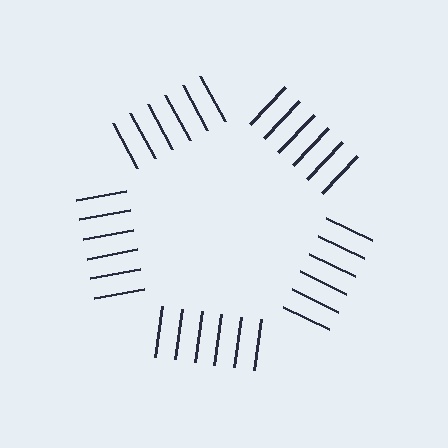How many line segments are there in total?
30 — 6 along each of the 5 edges.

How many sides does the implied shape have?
5 sides — the line-ends trace a pentagon.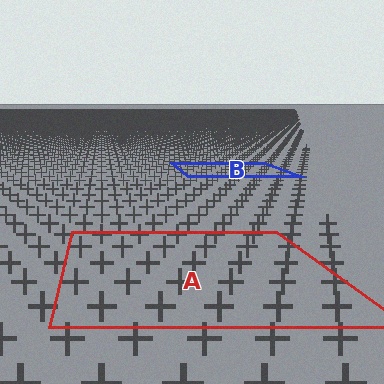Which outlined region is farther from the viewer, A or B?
Region B is farther from the viewer — the texture elements inside it appear smaller and more densely packed.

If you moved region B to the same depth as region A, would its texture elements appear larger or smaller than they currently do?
They would appear larger. At a closer depth, the same texture elements are projected at a bigger on-screen size.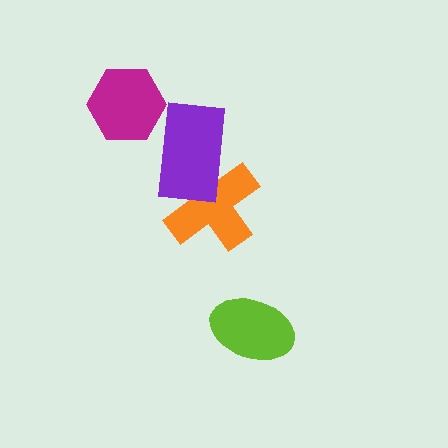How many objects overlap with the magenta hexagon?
0 objects overlap with the magenta hexagon.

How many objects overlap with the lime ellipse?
0 objects overlap with the lime ellipse.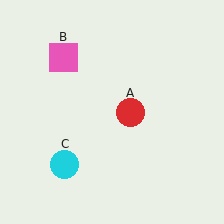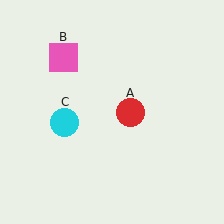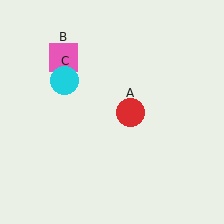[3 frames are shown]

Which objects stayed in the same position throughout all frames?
Red circle (object A) and pink square (object B) remained stationary.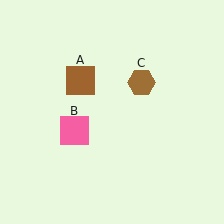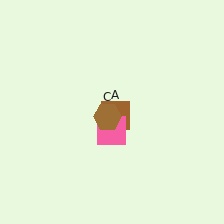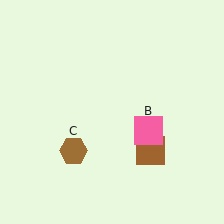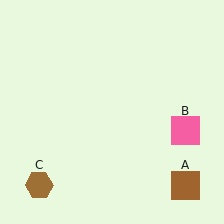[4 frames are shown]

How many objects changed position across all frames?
3 objects changed position: brown square (object A), pink square (object B), brown hexagon (object C).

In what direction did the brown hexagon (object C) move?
The brown hexagon (object C) moved down and to the left.